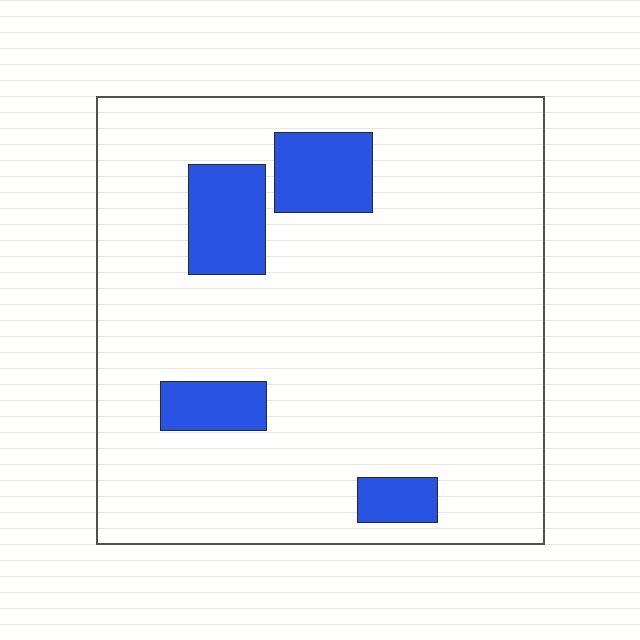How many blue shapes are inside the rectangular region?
4.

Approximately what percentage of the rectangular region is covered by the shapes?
Approximately 15%.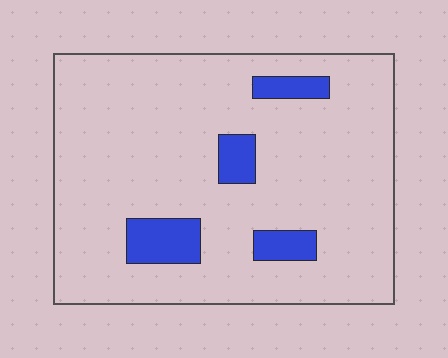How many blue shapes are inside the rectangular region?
4.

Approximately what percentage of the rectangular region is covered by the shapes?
Approximately 10%.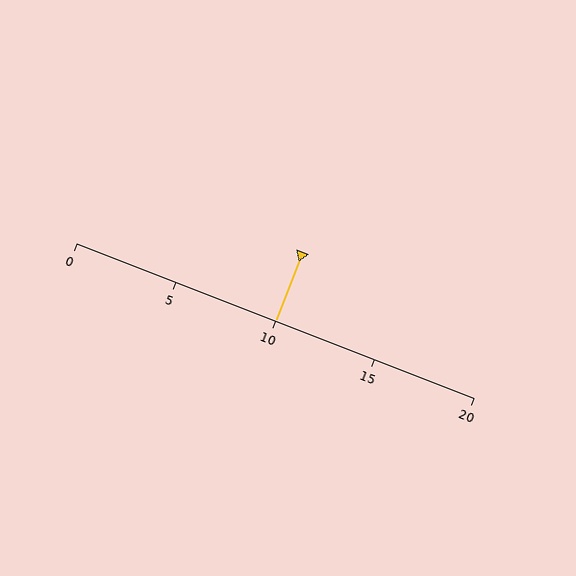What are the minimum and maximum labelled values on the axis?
The axis runs from 0 to 20.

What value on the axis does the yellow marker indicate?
The marker indicates approximately 10.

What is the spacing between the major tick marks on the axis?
The major ticks are spaced 5 apart.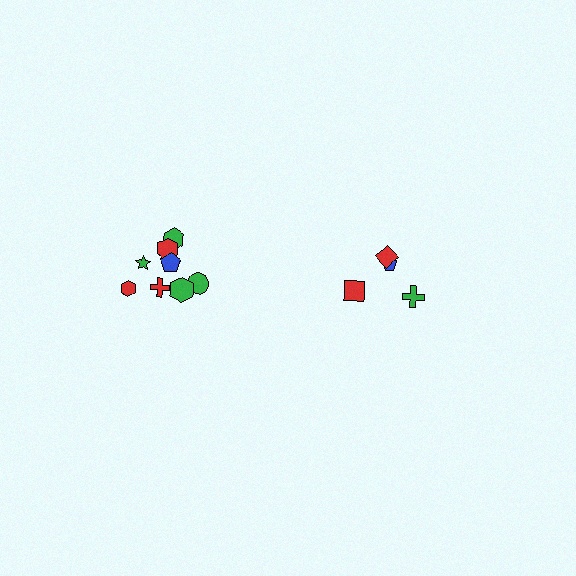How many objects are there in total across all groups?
There are 12 objects.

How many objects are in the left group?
There are 8 objects.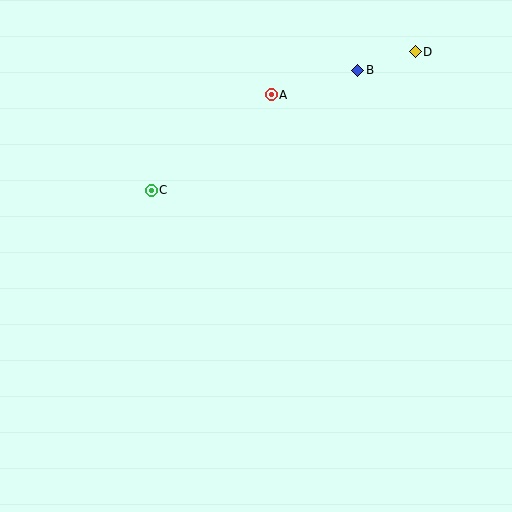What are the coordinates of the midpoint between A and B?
The midpoint between A and B is at (314, 82).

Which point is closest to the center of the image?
Point C at (151, 190) is closest to the center.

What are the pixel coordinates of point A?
Point A is at (271, 95).